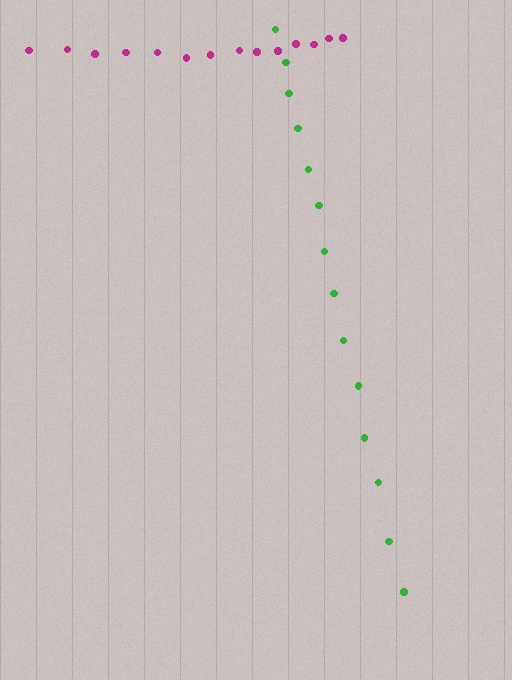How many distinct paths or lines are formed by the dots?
There are 2 distinct paths.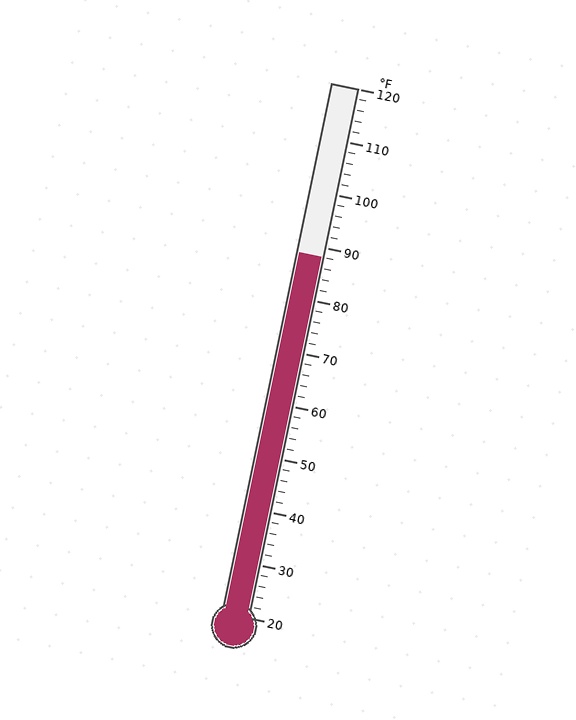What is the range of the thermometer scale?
The thermometer scale ranges from 20°F to 120°F.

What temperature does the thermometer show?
The thermometer shows approximately 88°F.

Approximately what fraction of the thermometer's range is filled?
The thermometer is filled to approximately 70% of its range.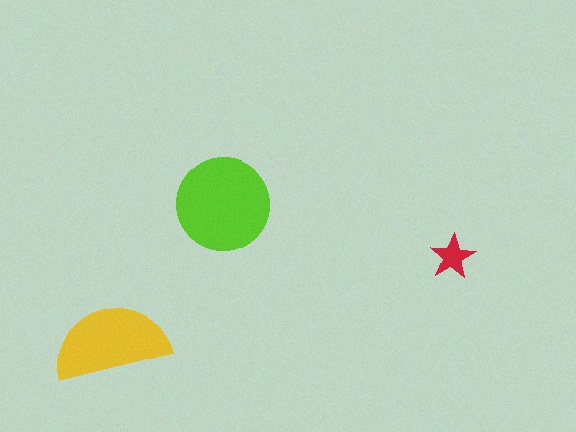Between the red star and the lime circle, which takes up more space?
The lime circle.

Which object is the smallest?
The red star.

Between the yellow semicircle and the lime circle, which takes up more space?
The lime circle.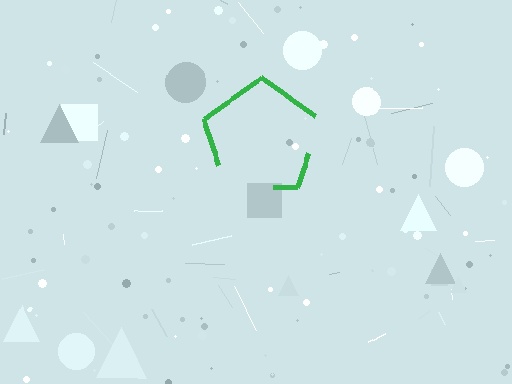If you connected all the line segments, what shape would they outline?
They would outline a pentagon.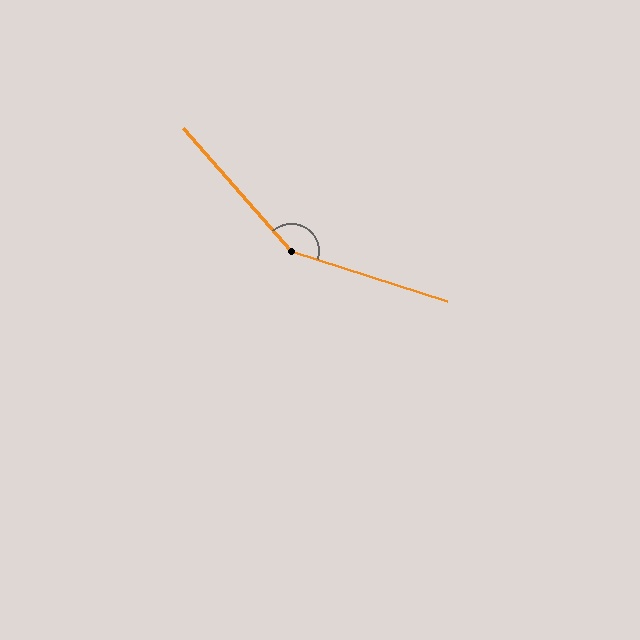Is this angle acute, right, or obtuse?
It is obtuse.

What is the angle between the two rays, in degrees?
Approximately 149 degrees.